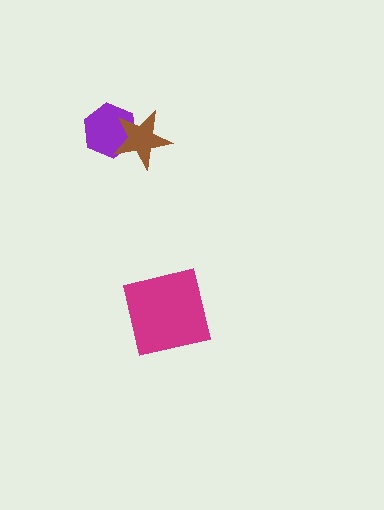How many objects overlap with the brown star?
1 object overlaps with the brown star.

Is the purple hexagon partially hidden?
Yes, it is partially covered by another shape.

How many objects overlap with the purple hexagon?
1 object overlaps with the purple hexagon.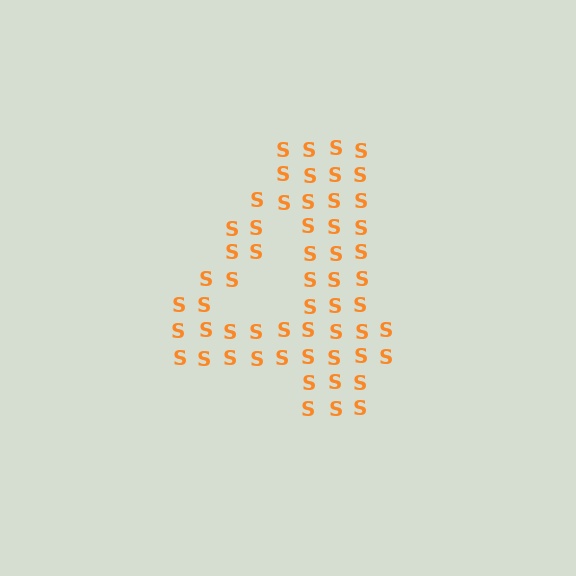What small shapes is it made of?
It is made of small letter S's.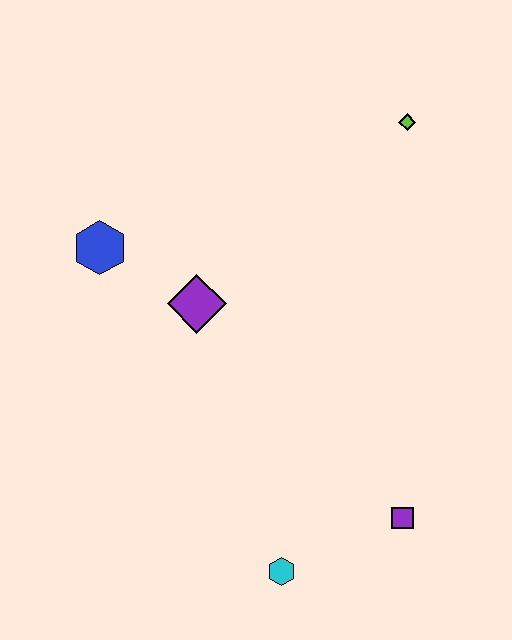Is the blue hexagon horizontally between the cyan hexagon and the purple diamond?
No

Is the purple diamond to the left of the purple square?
Yes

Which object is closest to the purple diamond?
The blue hexagon is closest to the purple diamond.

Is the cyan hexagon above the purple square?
No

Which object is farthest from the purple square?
The blue hexagon is farthest from the purple square.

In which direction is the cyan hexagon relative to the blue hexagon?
The cyan hexagon is below the blue hexagon.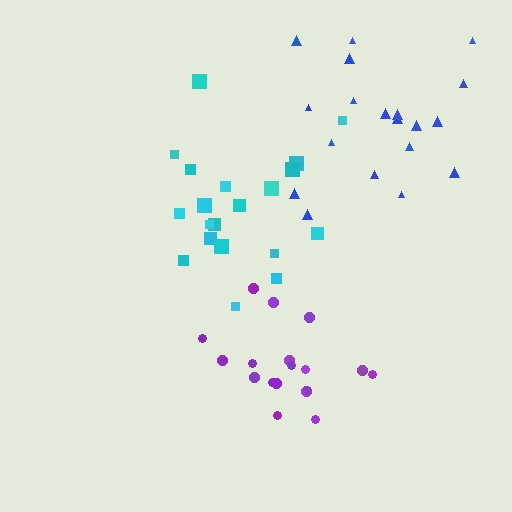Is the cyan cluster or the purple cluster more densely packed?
Purple.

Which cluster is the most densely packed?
Purple.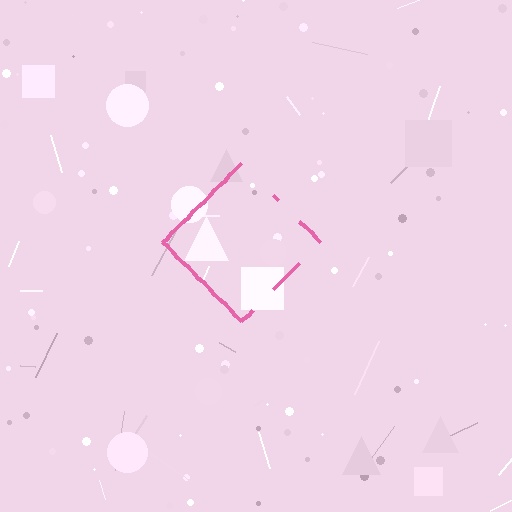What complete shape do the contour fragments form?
The contour fragments form a diamond.